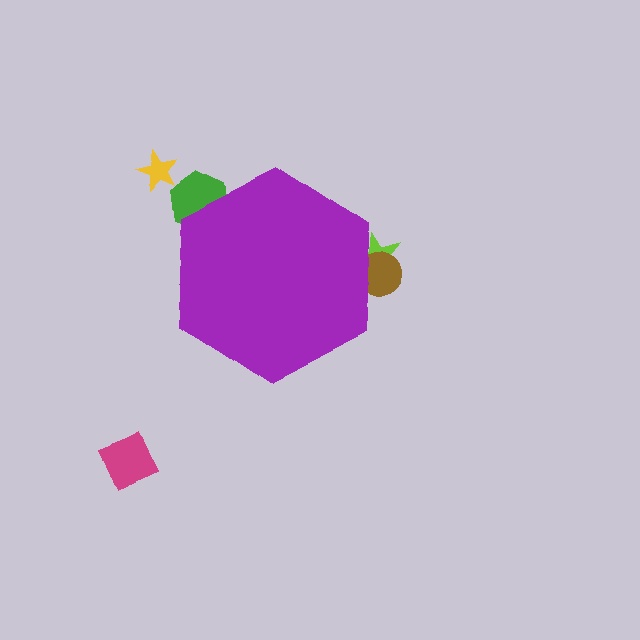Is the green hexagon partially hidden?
Yes, the green hexagon is partially hidden behind the purple hexagon.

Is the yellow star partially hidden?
No, the yellow star is fully visible.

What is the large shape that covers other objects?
A purple hexagon.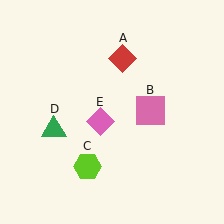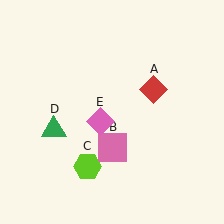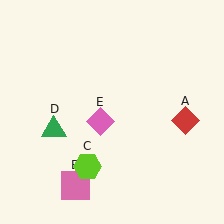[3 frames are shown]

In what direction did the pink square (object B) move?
The pink square (object B) moved down and to the left.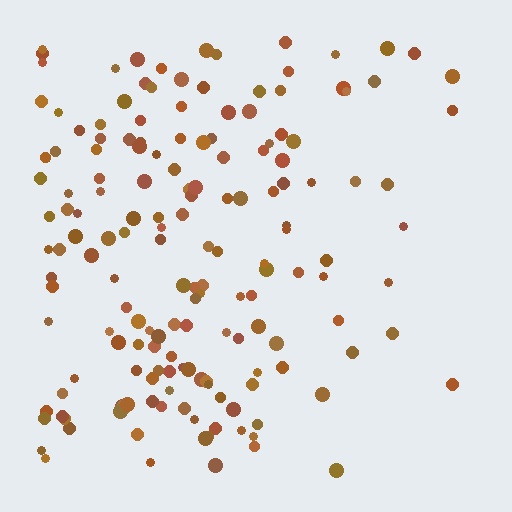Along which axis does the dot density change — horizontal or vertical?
Horizontal.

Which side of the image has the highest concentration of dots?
The left.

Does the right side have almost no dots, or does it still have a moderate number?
Still a moderate number, just noticeably fewer than the left.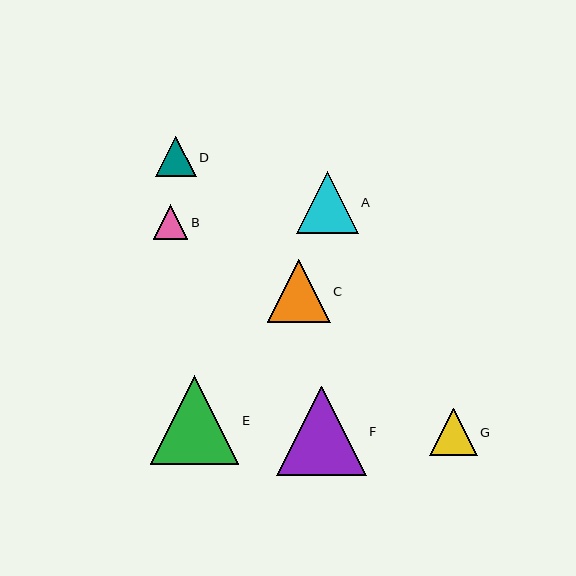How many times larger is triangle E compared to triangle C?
Triangle E is approximately 1.4 times the size of triangle C.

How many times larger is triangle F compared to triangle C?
Triangle F is approximately 1.4 times the size of triangle C.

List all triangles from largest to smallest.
From largest to smallest: F, E, C, A, G, D, B.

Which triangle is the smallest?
Triangle B is the smallest with a size of approximately 34 pixels.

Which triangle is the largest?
Triangle F is the largest with a size of approximately 89 pixels.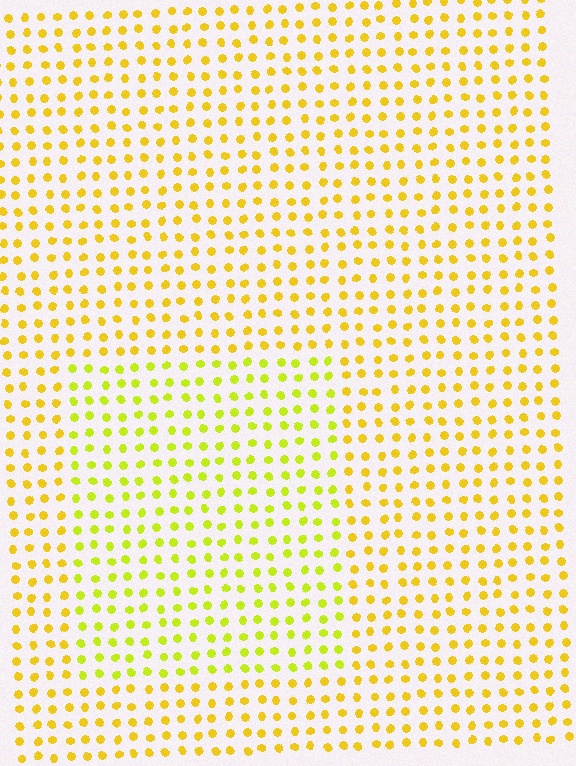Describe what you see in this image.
The image is filled with small yellow elements in a uniform arrangement. A rectangle-shaped region is visible where the elements are tinted to a slightly different hue, forming a subtle color boundary.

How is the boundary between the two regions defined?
The boundary is defined purely by a slight shift in hue (about 23 degrees). Spacing, size, and orientation are identical on both sides.